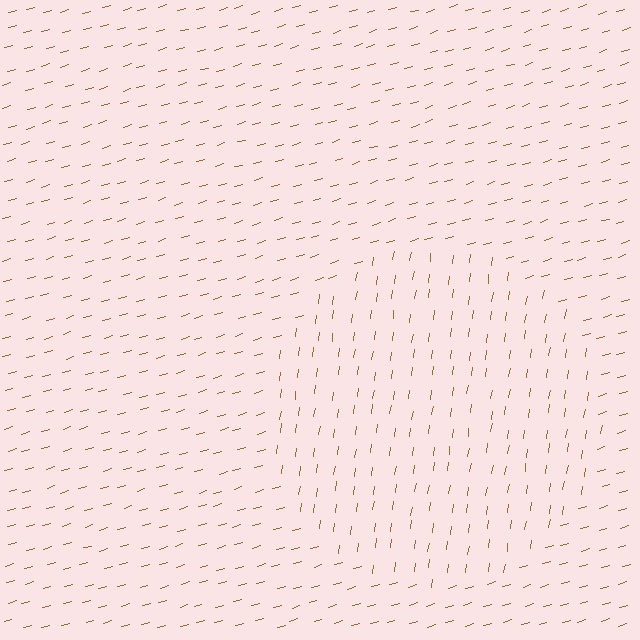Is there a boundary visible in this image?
Yes, there is a texture boundary formed by a change in line orientation.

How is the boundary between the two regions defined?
The boundary is defined purely by a change in line orientation (approximately 66 degrees difference). All lines are the same color and thickness.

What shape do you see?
I see a circle.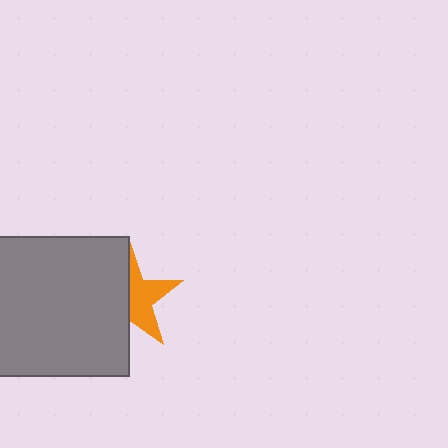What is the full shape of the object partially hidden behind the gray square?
The partially hidden object is an orange star.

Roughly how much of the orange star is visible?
About half of it is visible (roughly 50%).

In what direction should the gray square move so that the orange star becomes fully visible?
The gray square should move left. That is the shortest direction to clear the overlap and leave the orange star fully visible.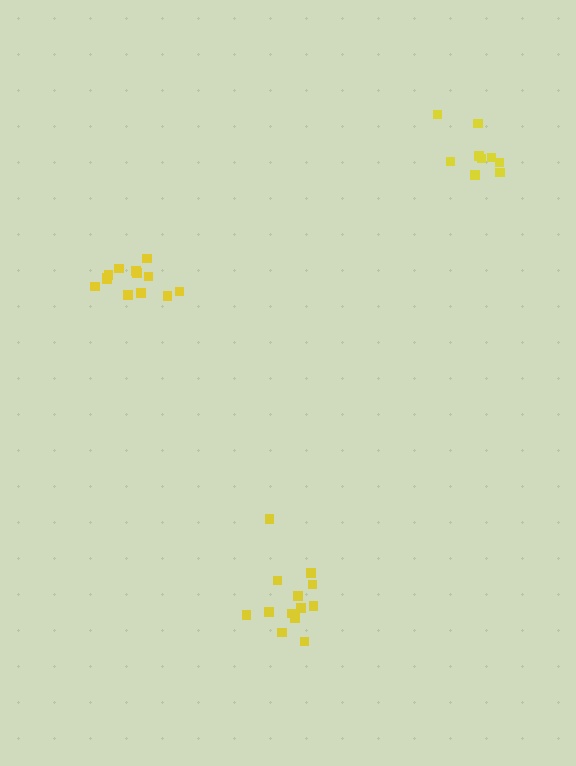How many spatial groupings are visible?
There are 3 spatial groupings.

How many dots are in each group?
Group 1: 13 dots, Group 2: 13 dots, Group 3: 9 dots (35 total).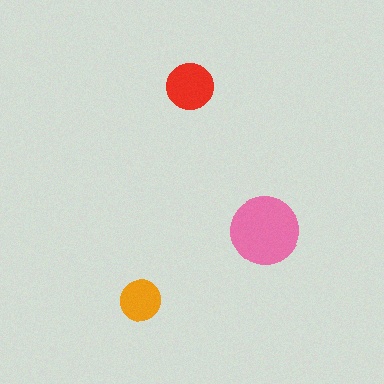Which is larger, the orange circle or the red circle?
The red one.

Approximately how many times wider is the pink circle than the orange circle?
About 1.5 times wider.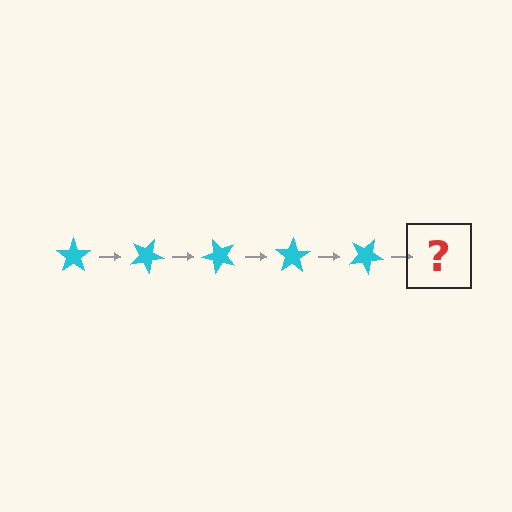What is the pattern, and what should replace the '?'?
The pattern is that the star rotates 25 degrees each step. The '?' should be a cyan star rotated 125 degrees.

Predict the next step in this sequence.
The next step is a cyan star rotated 125 degrees.